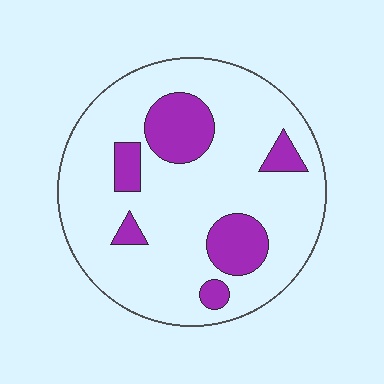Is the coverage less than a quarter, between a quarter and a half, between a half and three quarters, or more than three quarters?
Less than a quarter.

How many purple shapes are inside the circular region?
6.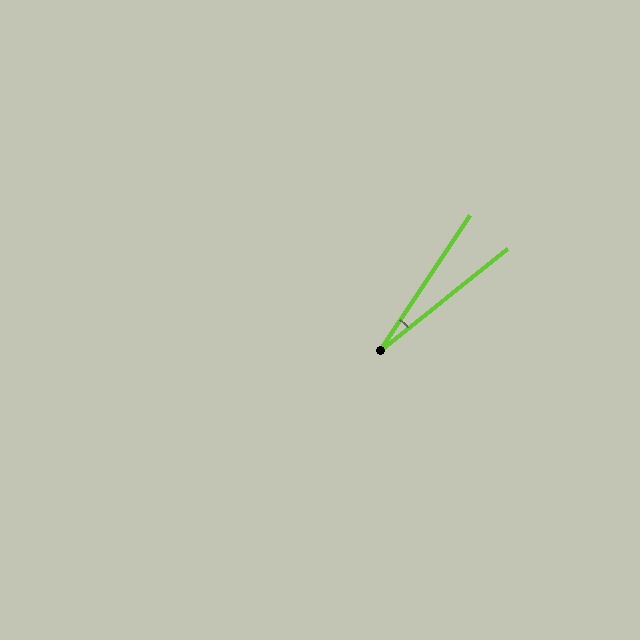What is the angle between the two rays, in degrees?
Approximately 18 degrees.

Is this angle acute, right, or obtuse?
It is acute.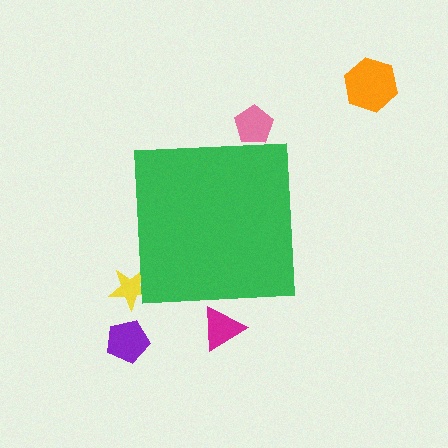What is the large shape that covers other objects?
A green square.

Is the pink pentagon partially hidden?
Yes, the pink pentagon is partially hidden behind the green square.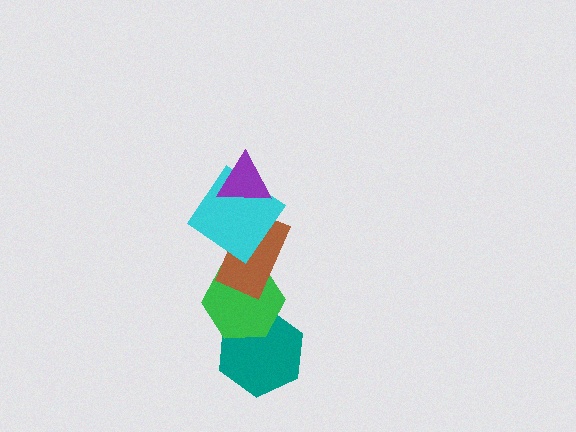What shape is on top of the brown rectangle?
The cyan diamond is on top of the brown rectangle.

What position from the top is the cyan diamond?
The cyan diamond is 2nd from the top.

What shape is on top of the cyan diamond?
The purple triangle is on top of the cyan diamond.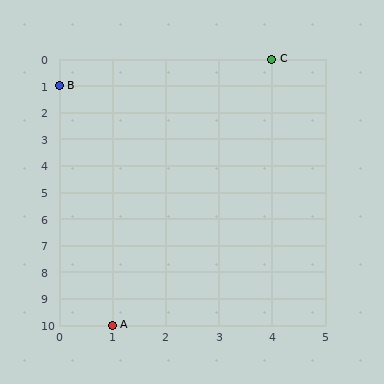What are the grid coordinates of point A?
Point A is at grid coordinates (1, 10).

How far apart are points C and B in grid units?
Points C and B are 4 columns and 1 row apart (about 4.1 grid units diagonally).